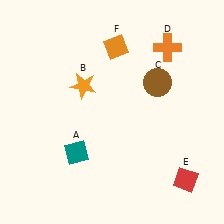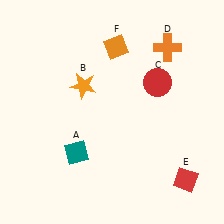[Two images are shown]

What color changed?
The circle (C) changed from brown in Image 1 to red in Image 2.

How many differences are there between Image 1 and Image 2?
There is 1 difference between the two images.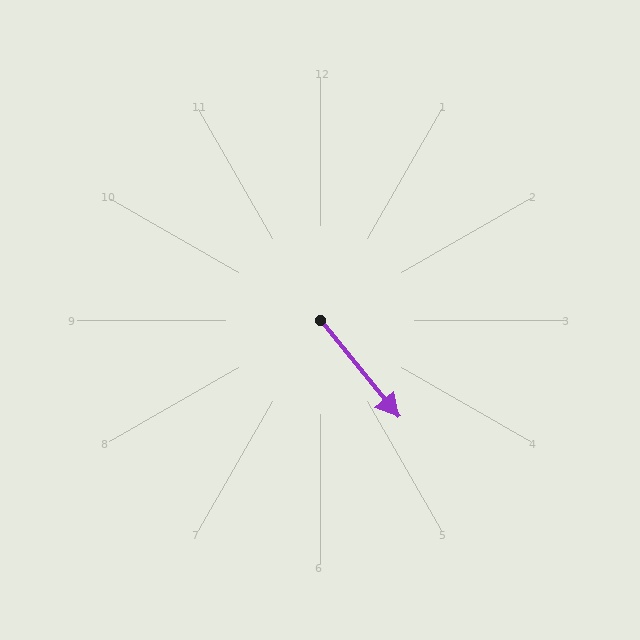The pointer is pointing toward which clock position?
Roughly 5 o'clock.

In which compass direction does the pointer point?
Southeast.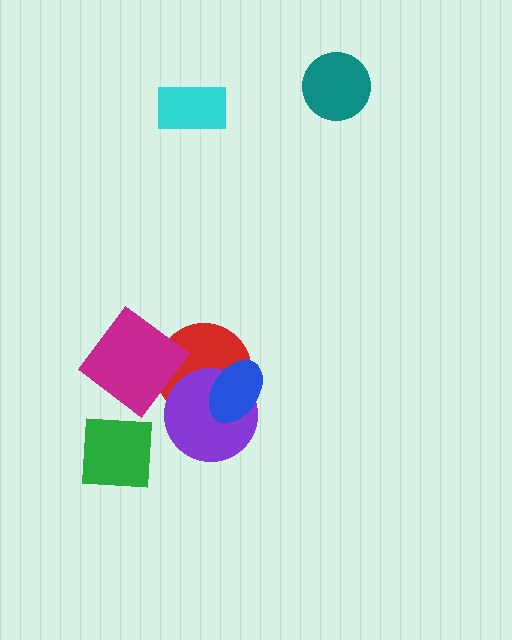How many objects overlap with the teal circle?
0 objects overlap with the teal circle.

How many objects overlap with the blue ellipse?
2 objects overlap with the blue ellipse.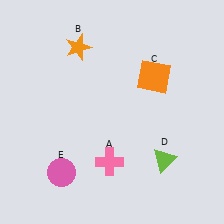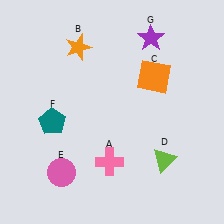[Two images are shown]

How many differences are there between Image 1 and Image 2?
There are 2 differences between the two images.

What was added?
A teal pentagon (F), a purple star (G) were added in Image 2.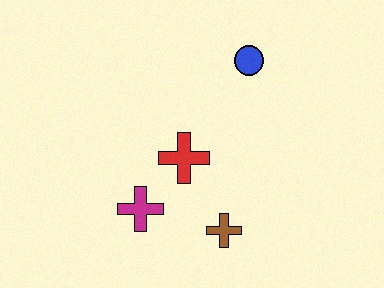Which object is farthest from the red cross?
The blue circle is farthest from the red cross.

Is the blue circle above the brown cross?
Yes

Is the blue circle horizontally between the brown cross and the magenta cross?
No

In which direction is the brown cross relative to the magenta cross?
The brown cross is to the right of the magenta cross.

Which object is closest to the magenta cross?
The red cross is closest to the magenta cross.